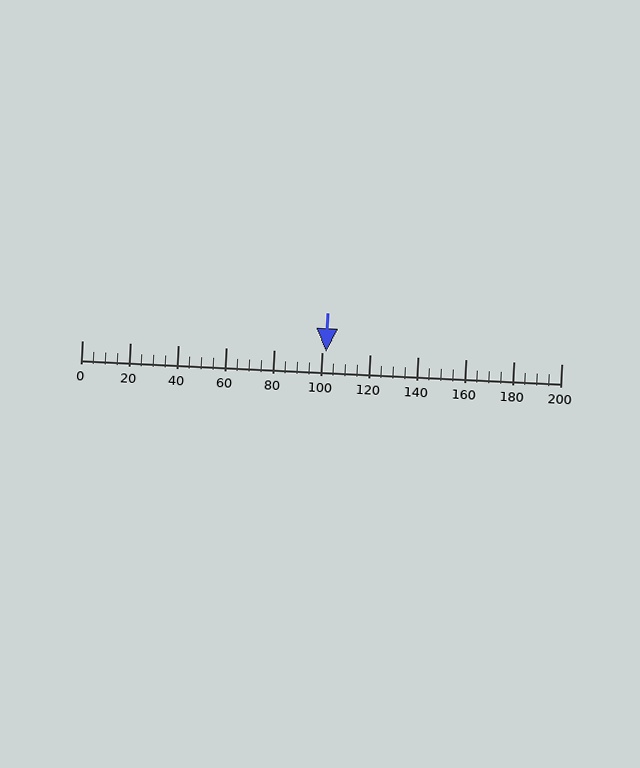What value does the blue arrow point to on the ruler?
The blue arrow points to approximately 102.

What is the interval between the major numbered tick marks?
The major tick marks are spaced 20 units apart.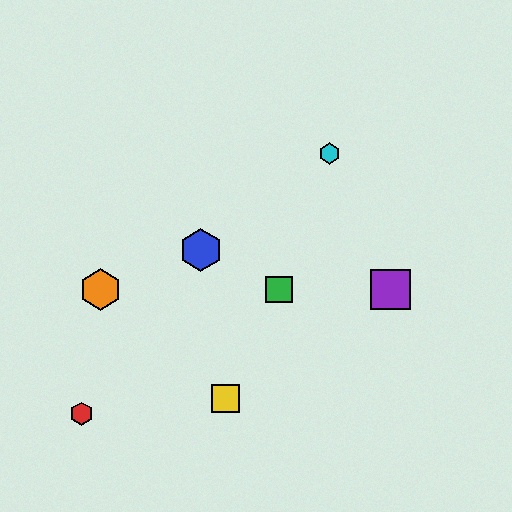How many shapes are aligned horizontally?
3 shapes (the green square, the purple square, the orange hexagon) are aligned horizontally.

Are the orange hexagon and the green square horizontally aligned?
Yes, both are at y≈290.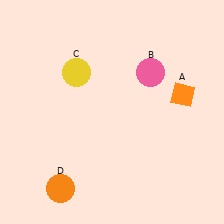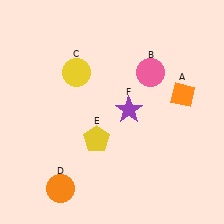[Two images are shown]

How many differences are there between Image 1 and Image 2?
There are 2 differences between the two images.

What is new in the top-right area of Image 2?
A purple star (F) was added in the top-right area of Image 2.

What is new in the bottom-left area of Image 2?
A yellow pentagon (E) was added in the bottom-left area of Image 2.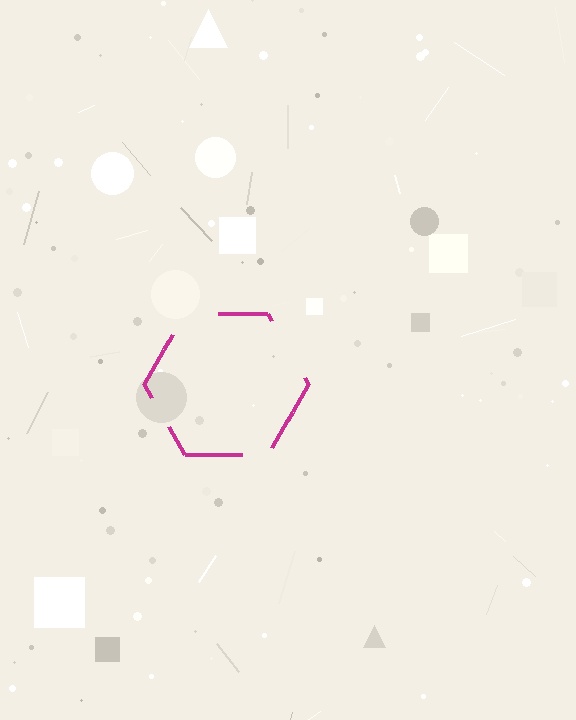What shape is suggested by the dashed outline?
The dashed outline suggests a hexagon.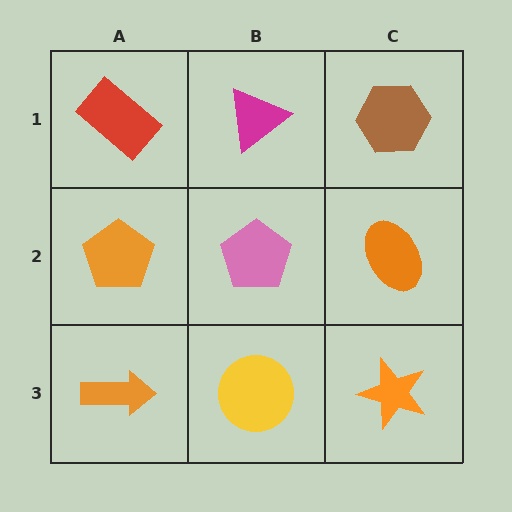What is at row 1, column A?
A red rectangle.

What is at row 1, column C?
A brown hexagon.